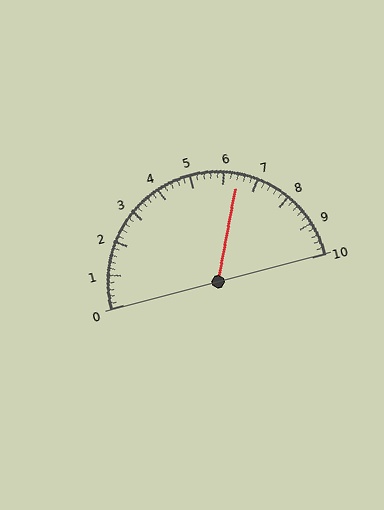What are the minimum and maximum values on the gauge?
The gauge ranges from 0 to 10.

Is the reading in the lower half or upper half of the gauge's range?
The reading is in the upper half of the range (0 to 10).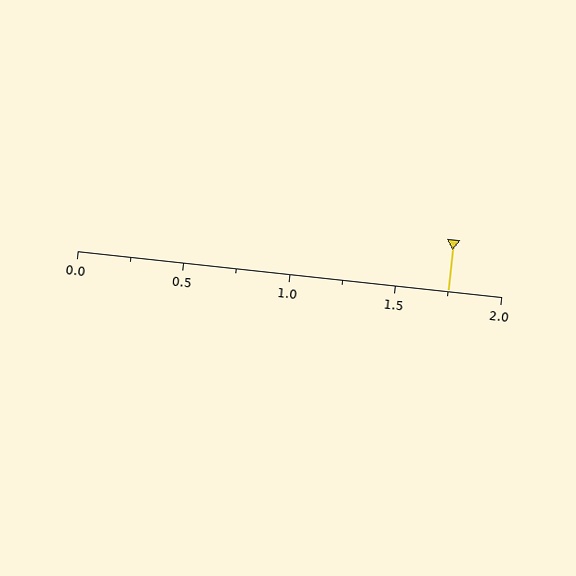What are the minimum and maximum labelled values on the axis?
The axis runs from 0.0 to 2.0.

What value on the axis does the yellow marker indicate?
The marker indicates approximately 1.75.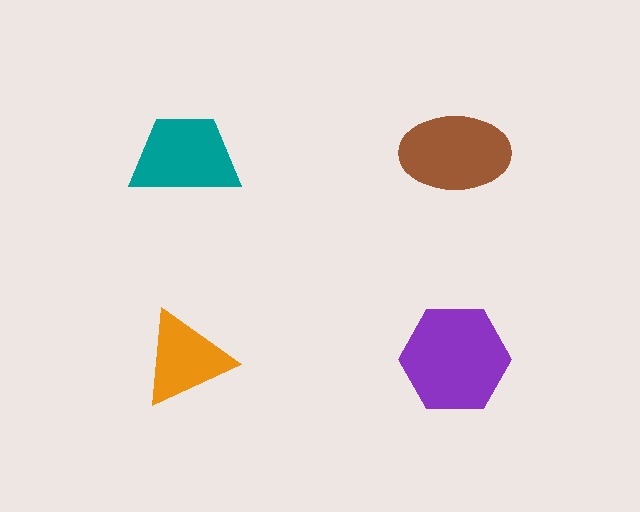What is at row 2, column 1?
An orange triangle.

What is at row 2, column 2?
A purple hexagon.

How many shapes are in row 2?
2 shapes.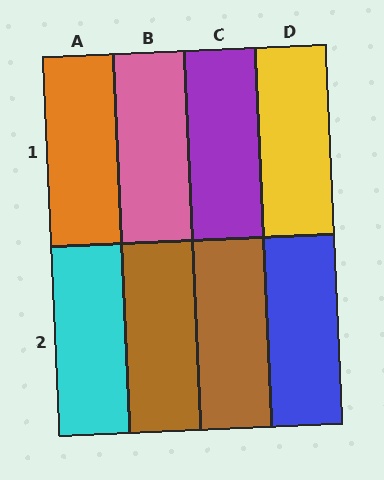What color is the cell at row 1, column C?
Purple.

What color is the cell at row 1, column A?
Orange.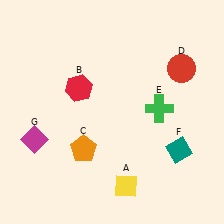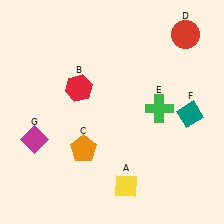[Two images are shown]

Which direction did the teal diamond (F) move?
The teal diamond (F) moved up.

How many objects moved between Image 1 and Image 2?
2 objects moved between the two images.